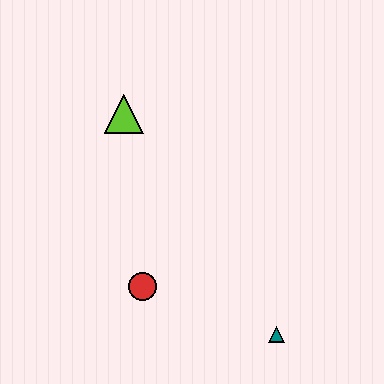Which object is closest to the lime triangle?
The red circle is closest to the lime triangle.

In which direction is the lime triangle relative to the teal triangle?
The lime triangle is above the teal triangle.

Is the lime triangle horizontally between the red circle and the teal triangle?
No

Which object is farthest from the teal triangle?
The lime triangle is farthest from the teal triangle.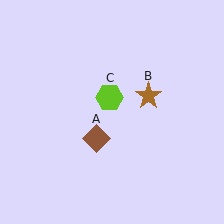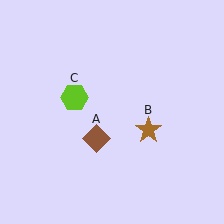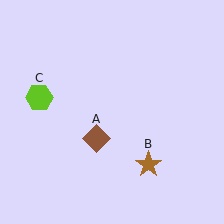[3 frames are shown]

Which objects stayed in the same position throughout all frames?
Brown diamond (object A) remained stationary.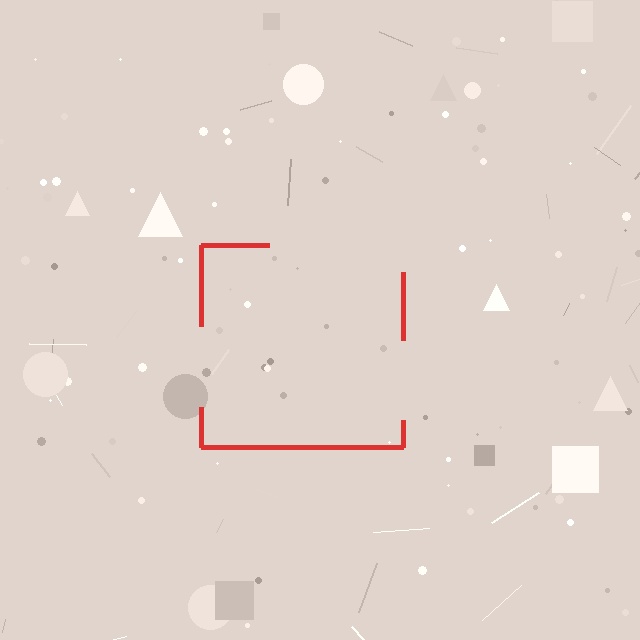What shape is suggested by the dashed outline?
The dashed outline suggests a square.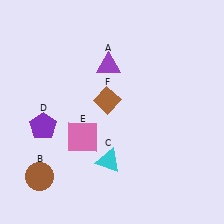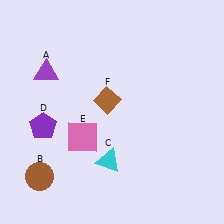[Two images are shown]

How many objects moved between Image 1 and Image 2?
1 object moved between the two images.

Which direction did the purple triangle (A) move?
The purple triangle (A) moved left.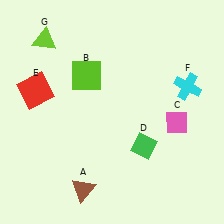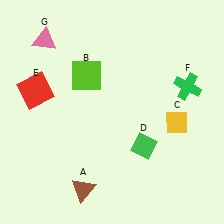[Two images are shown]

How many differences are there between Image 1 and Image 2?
There are 3 differences between the two images.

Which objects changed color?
C changed from pink to yellow. F changed from cyan to green. G changed from lime to pink.